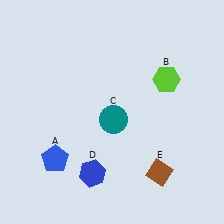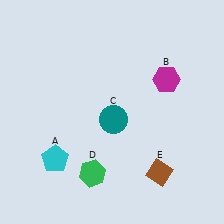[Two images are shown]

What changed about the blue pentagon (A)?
In Image 1, A is blue. In Image 2, it changed to cyan.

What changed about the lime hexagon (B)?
In Image 1, B is lime. In Image 2, it changed to magenta.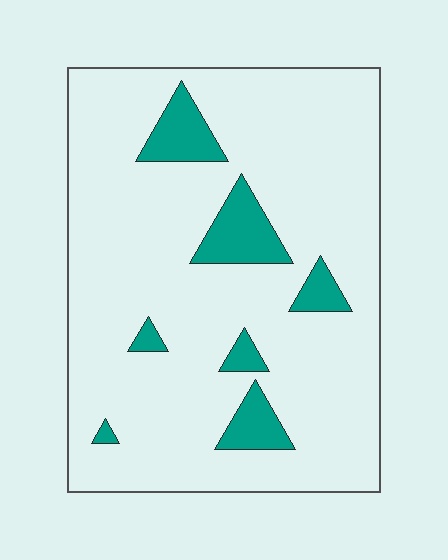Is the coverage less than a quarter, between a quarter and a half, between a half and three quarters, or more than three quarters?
Less than a quarter.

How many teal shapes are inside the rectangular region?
7.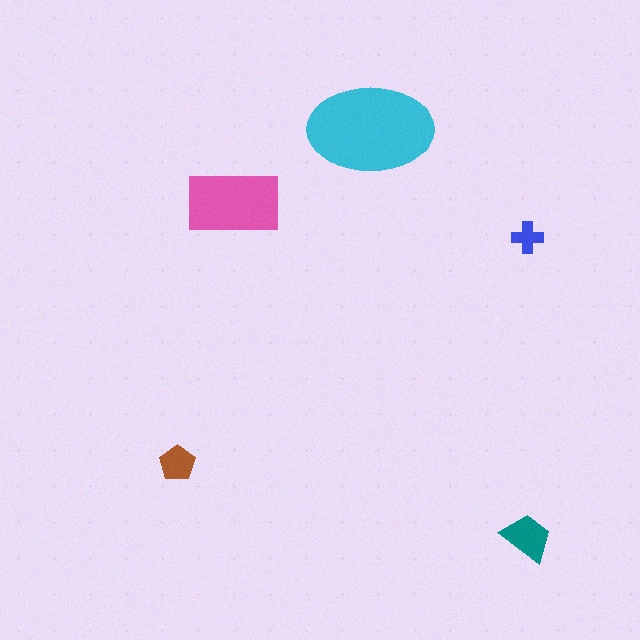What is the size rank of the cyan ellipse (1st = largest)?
1st.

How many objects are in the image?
There are 5 objects in the image.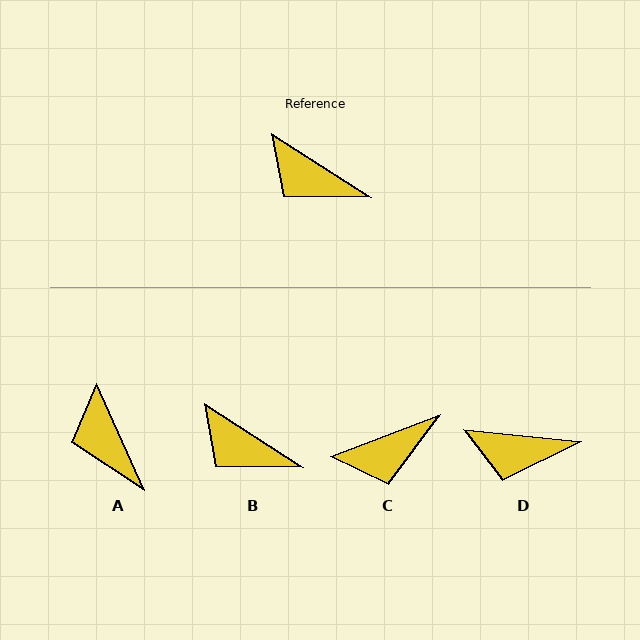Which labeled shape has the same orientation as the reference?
B.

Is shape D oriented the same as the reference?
No, it is off by about 27 degrees.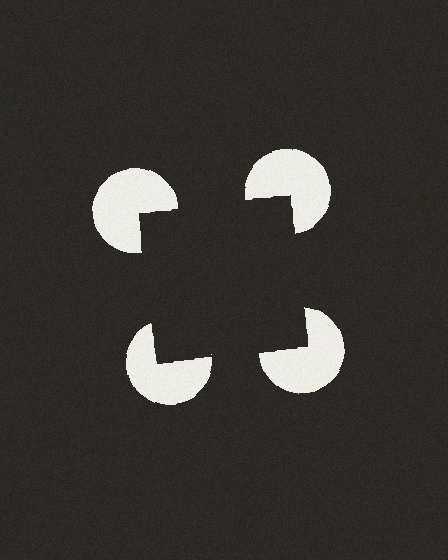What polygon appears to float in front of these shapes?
An illusory square — its edges are inferred from the aligned wedge cuts in the pac-man discs, not physically drawn.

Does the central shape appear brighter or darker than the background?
It typically appears slightly darker than the background, even though no actual brightness change is drawn.